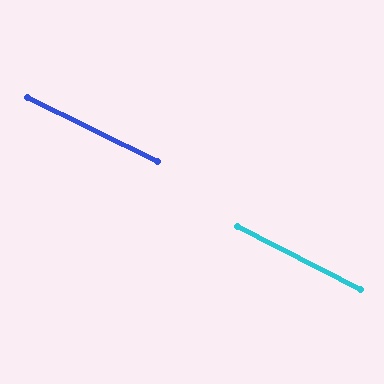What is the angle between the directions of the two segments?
Approximately 1 degree.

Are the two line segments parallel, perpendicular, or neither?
Parallel — their directions differ by only 1.0°.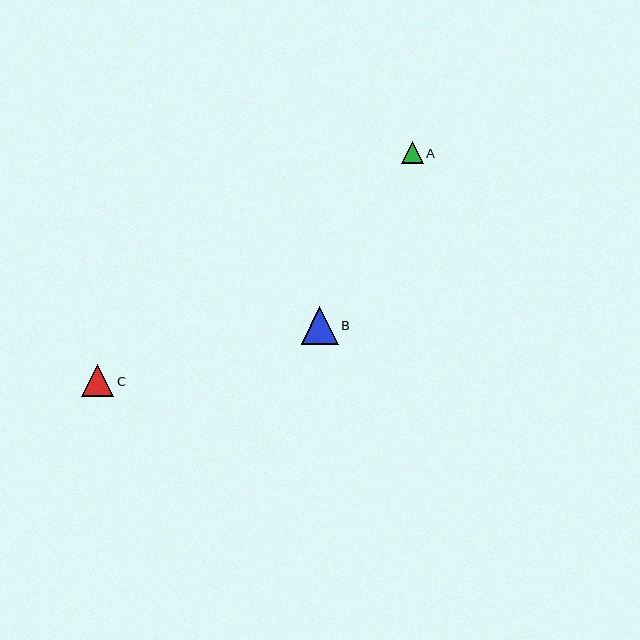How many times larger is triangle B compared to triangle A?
Triangle B is approximately 1.7 times the size of triangle A.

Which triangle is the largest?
Triangle B is the largest with a size of approximately 37 pixels.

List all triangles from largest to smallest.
From largest to smallest: B, C, A.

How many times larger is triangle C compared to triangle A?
Triangle C is approximately 1.5 times the size of triangle A.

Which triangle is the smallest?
Triangle A is the smallest with a size of approximately 21 pixels.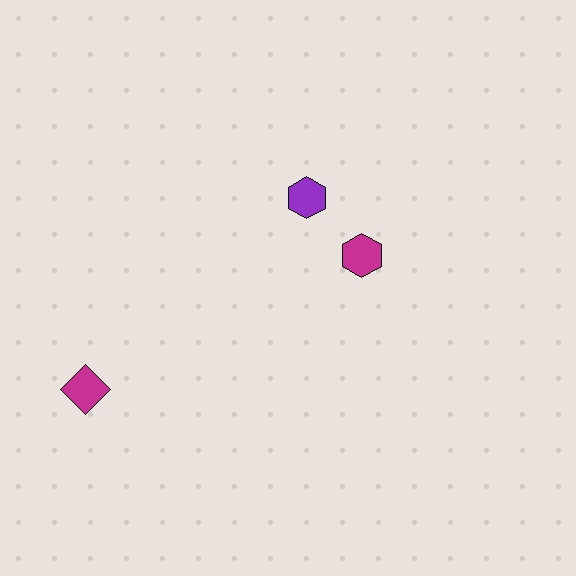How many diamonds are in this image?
There is 1 diamond.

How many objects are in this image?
There are 3 objects.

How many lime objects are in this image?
There are no lime objects.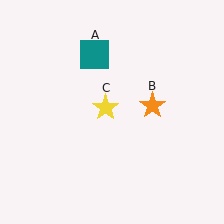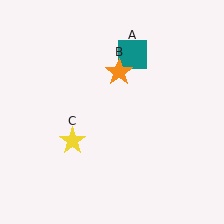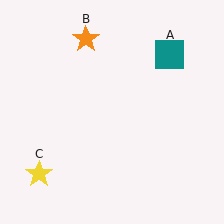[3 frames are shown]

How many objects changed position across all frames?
3 objects changed position: teal square (object A), orange star (object B), yellow star (object C).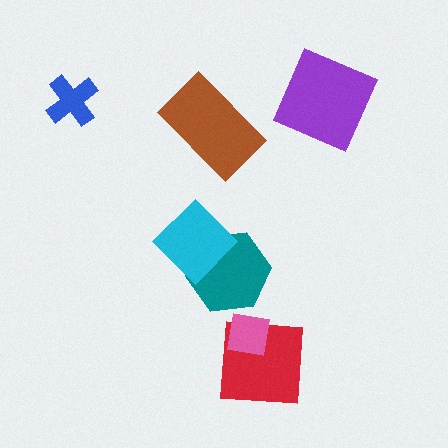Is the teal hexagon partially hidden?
Yes, it is partially covered by another shape.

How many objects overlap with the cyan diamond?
1 object overlaps with the cyan diamond.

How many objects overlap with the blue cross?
0 objects overlap with the blue cross.